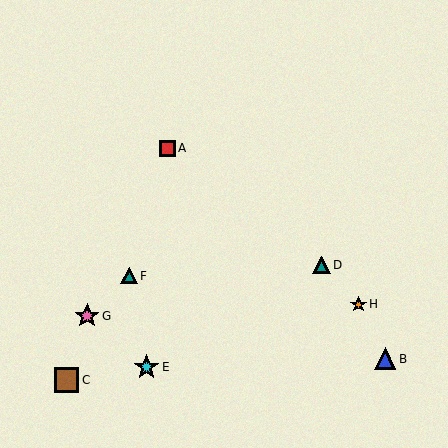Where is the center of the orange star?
The center of the orange star is at (358, 304).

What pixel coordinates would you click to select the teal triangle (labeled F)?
Click at (129, 276) to select the teal triangle F.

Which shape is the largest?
The cyan star (labeled E) is the largest.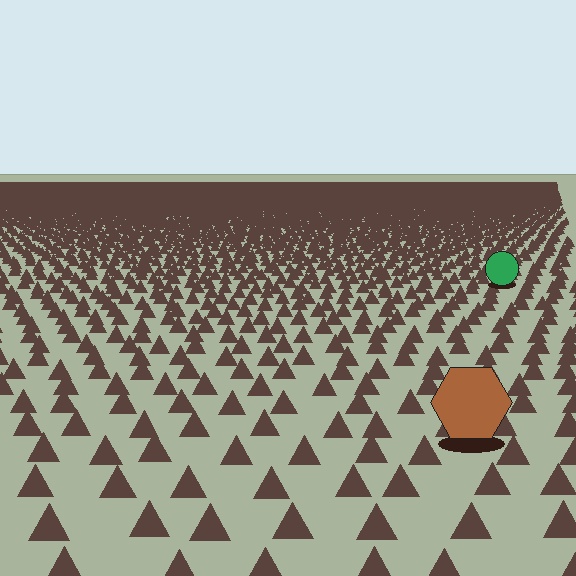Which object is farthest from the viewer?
The green circle is farthest from the viewer. It appears smaller and the ground texture around it is denser.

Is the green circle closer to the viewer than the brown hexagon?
No. The brown hexagon is closer — you can tell from the texture gradient: the ground texture is coarser near it.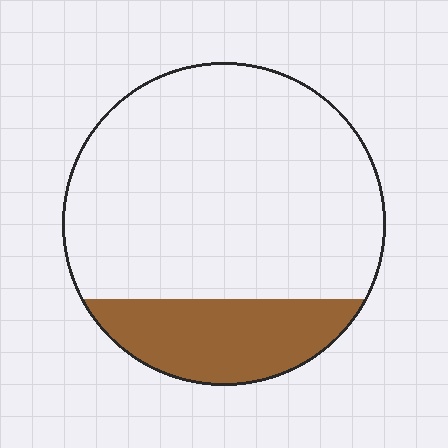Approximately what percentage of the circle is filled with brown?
Approximately 20%.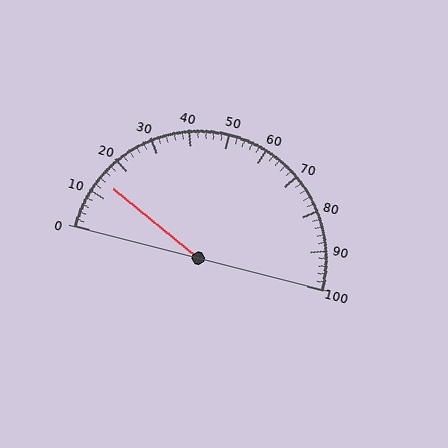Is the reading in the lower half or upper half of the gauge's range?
The reading is in the lower half of the range (0 to 100).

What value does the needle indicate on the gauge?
The needle indicates approximately 14.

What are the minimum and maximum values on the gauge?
The gauge ranges from 0 to 100.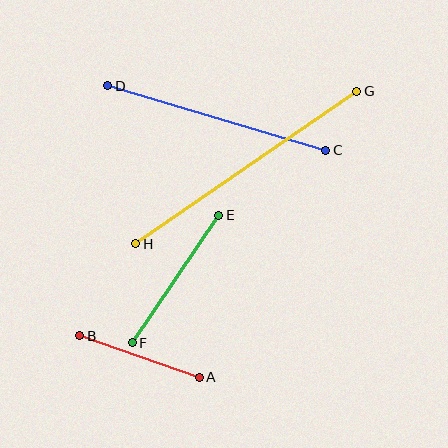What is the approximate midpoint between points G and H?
The midpoint is at approximately (246, 167) pixels.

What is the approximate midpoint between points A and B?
The midpoint is at approximately (140, 357) pixels.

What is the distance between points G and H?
The distance is approximately 268 pixels.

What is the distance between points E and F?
The distance is approximately 154 pixels.